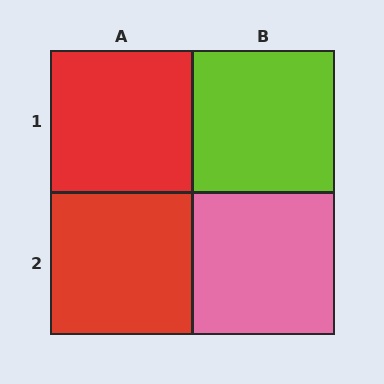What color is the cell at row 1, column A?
Red.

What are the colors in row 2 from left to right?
Red, pink.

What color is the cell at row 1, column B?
Lime.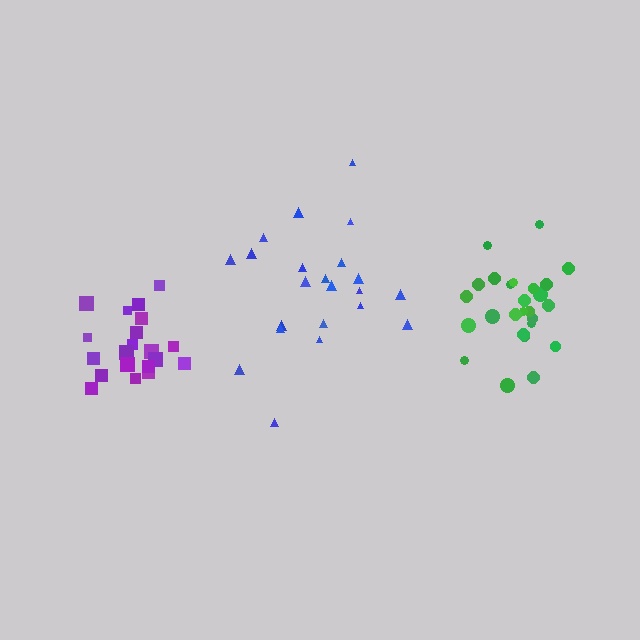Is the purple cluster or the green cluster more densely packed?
Purple.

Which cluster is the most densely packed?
Purple.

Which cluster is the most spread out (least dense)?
Blue.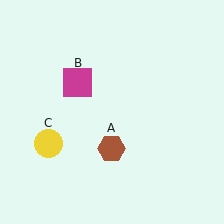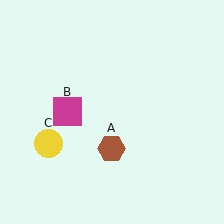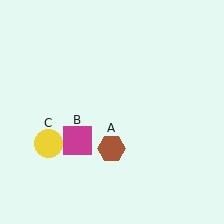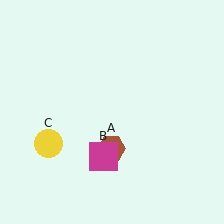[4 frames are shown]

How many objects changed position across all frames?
1 object changed position: magenta square (object B).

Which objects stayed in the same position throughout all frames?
Brown hexagon (object A) and yellow circle (object C) remained stationary.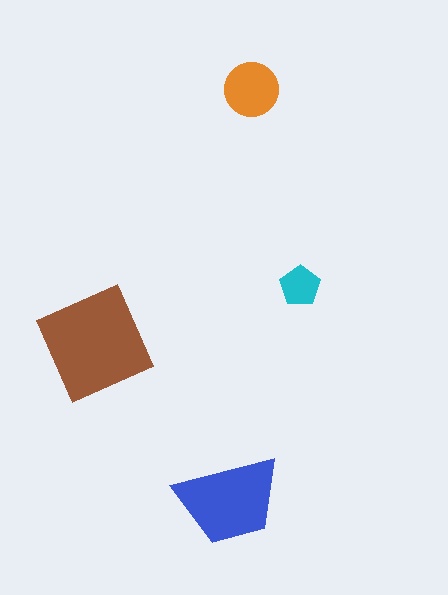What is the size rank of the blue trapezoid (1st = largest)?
2nd.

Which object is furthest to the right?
The cyan pentagon is rightmost.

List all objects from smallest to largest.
The cyan pentagon, the orange circle, the blue trapezoid, the brown square.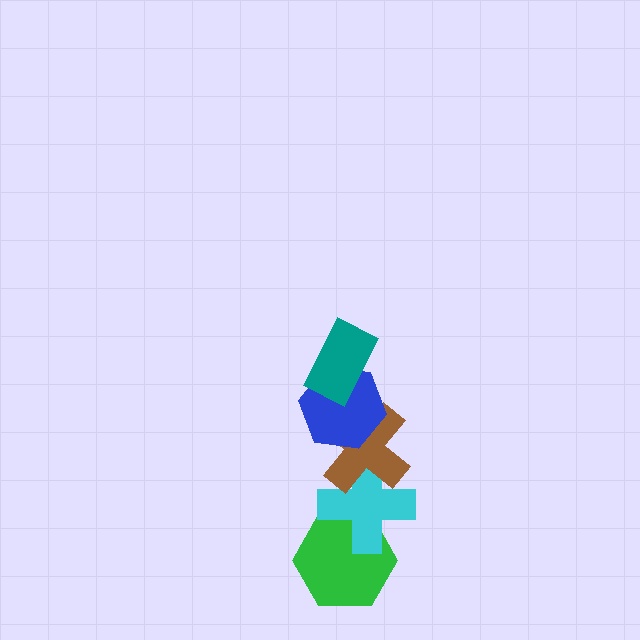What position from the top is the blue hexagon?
The blue hexagon is 2nd from the top.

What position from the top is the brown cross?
The brown cross is 3rd from the top.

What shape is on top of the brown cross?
The blue hexagon is on top of the brown cross.